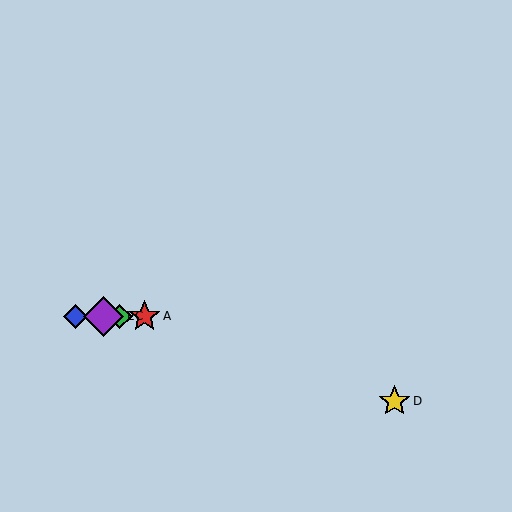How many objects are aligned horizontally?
4 objects (A, B, C, E) are aligned horizontally.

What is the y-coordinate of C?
Object C is at y≈316.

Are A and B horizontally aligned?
Yes, both are at y≈316.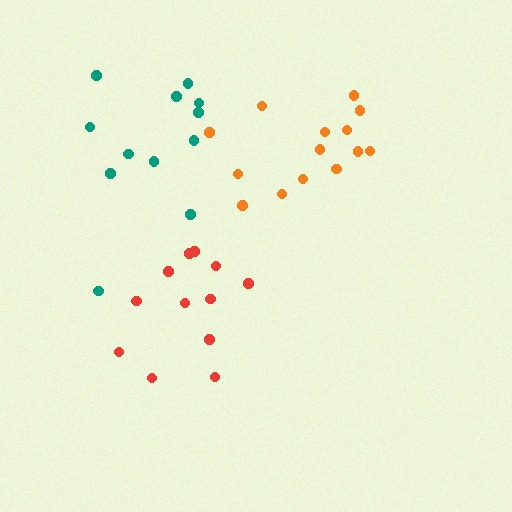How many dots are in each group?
Group 1: 14 dots, Group 2: 12 dots, Group 3: 12 dots (38 total).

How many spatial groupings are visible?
There are 3 spatial groupings.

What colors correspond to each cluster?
The clusters are colored: orange, red, teal.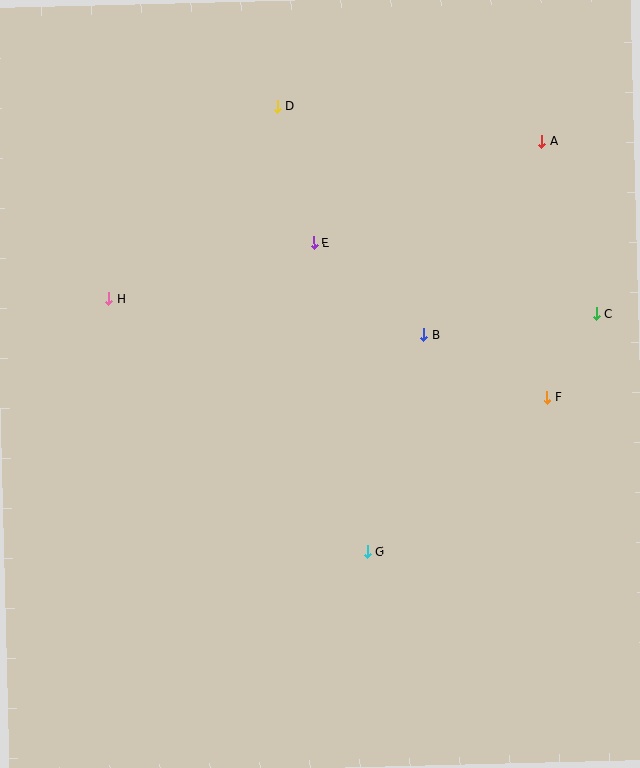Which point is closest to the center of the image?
Point B at (424, 335) is closest to the center.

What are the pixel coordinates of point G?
Point G is at (367, 552).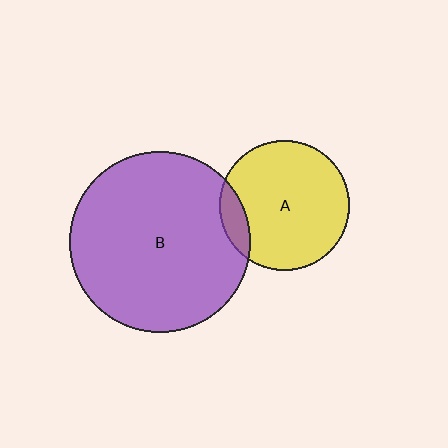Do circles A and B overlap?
Yes.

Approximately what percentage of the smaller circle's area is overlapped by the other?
Approximately 10%.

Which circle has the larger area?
Circle B (purple).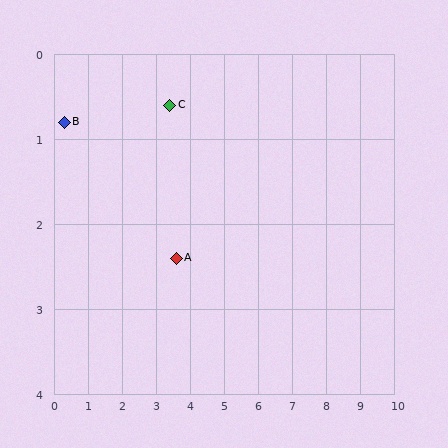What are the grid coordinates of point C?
Point C is at approximately (3.4, 0.6).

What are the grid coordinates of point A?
Point A is at approximately (3.6, 2.4).